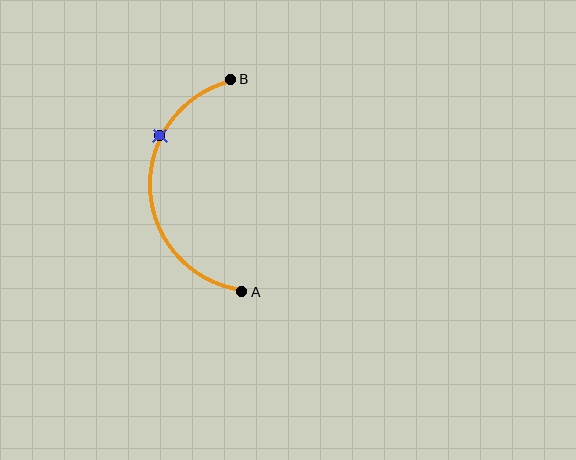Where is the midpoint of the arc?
The arc midpoint is the point on the curve farthest from the straight line joining A and B. It sits to the left of that line.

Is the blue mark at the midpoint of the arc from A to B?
No. The blue mark lies on the arc but is closer to endpoint B. The arc midpoint would be at the point on the curve equidistant along the arc from both A and B.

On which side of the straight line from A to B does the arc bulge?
The arc bulges to the left of the straight line connecting A and B.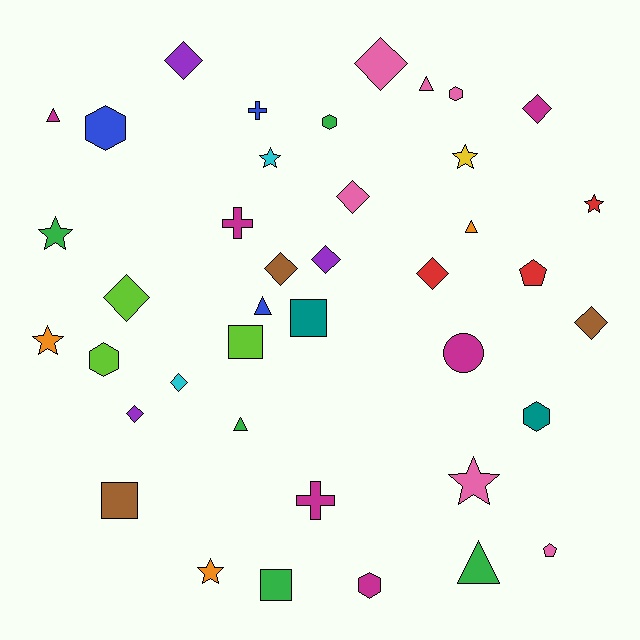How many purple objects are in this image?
There are 3 purple objects.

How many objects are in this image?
There are 40 objects.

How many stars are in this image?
There are 7 stars.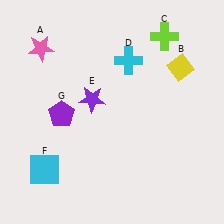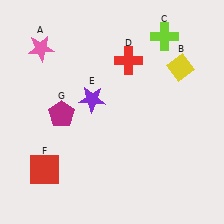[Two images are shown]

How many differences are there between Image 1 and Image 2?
There are 3 differences between the two images.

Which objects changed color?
D changed from cyan to red. F changed from cyan to red. G changed from purple to magenta.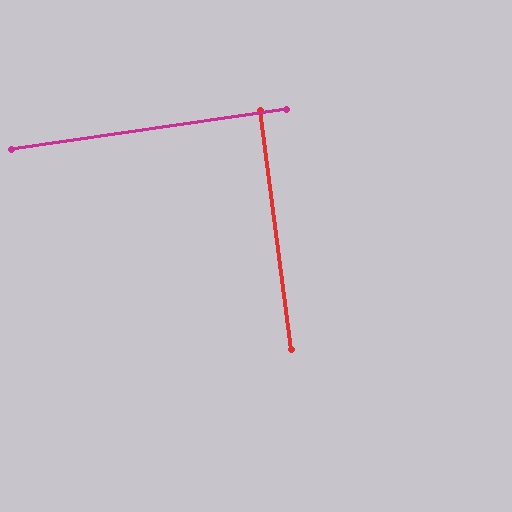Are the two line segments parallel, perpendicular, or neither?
Perpendicular — they meet at approximately 89°.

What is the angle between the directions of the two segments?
Approximately 89 degrees.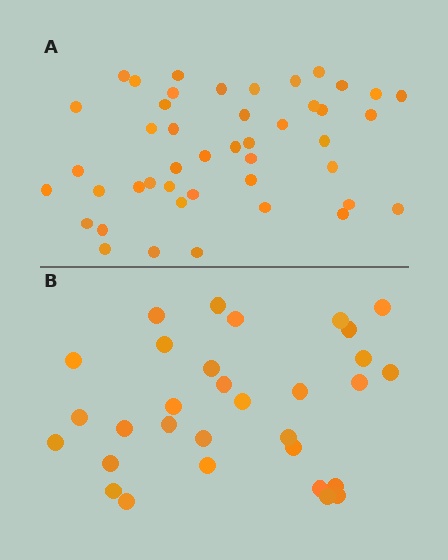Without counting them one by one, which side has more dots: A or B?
Region A (the top region) has more dots.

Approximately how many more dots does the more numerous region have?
Region A has approximately 15 more dots than region B.